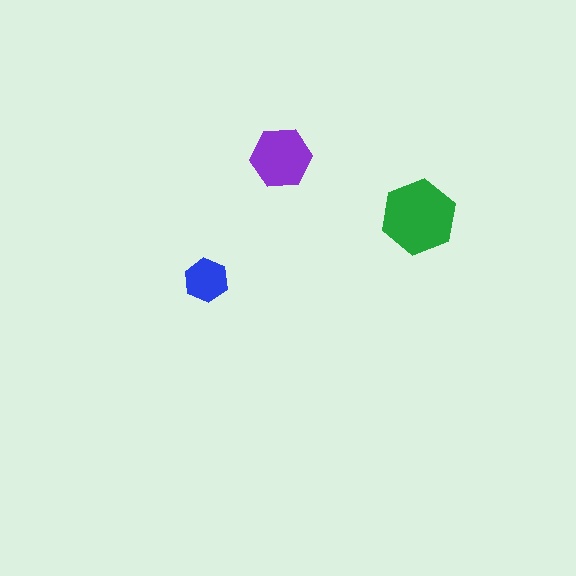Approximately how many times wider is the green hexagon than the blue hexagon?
About 1.5 times wider.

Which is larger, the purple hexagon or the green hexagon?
The green one.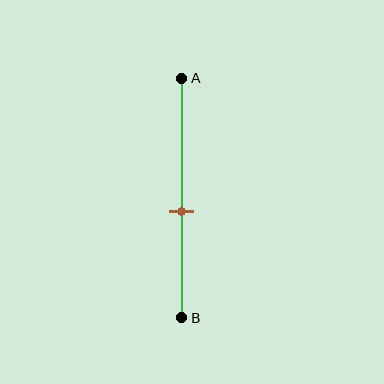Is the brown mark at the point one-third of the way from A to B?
No, the mark is at about 55% from A, not at the 33% one-third point.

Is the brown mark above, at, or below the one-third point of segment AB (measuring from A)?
The brown mark is below the one-third point of segment AB.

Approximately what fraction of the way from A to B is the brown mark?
The brown mark is approximately 55% of the way from A to B.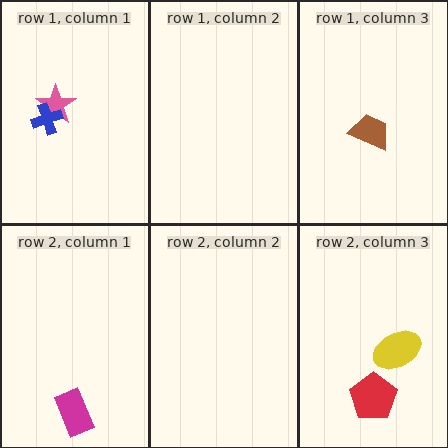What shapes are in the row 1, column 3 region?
The brown trapezoid.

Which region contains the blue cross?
The row 1, column 1 region.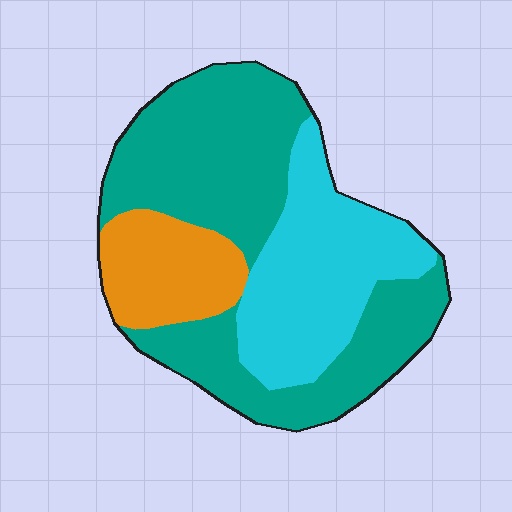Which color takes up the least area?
Orange, at roughly 15%.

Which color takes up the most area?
Teal, at roughly 55%.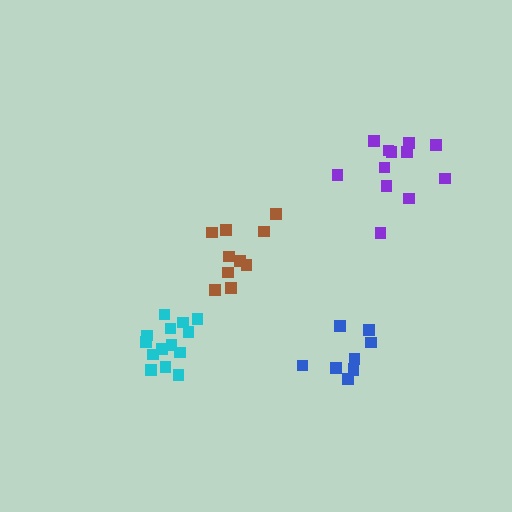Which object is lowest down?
The blue cluster is bottommost.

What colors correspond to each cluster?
The clusters are colored: purple, blue, cyan, brown.